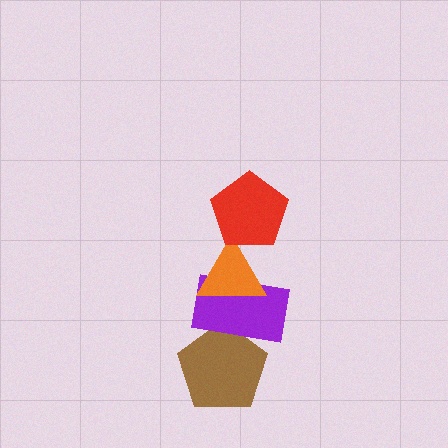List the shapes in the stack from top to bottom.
From top to bottom: the red pentagon, the orange triangle, the purple rectangle, the brown pentagon.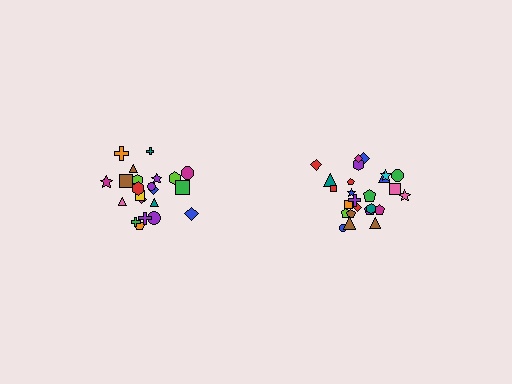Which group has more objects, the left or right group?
The right group.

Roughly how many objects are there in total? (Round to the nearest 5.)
Roughly 45 objects in total.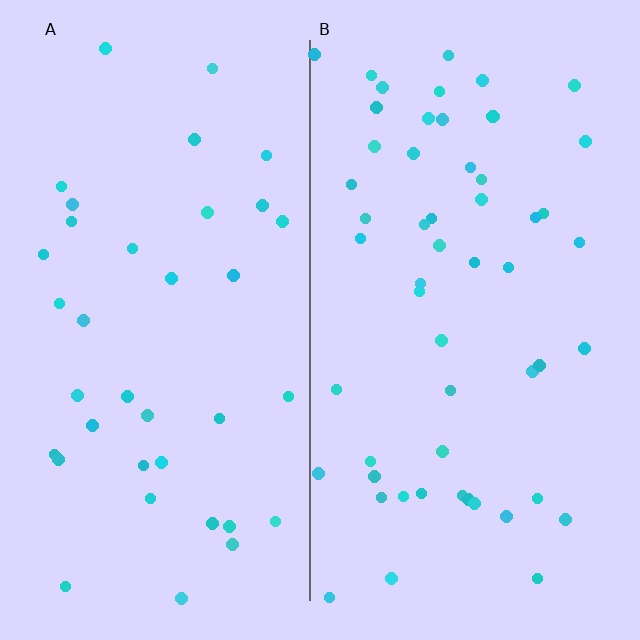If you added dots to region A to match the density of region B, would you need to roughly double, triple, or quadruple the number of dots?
Approximately double.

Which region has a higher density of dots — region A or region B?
B (the right).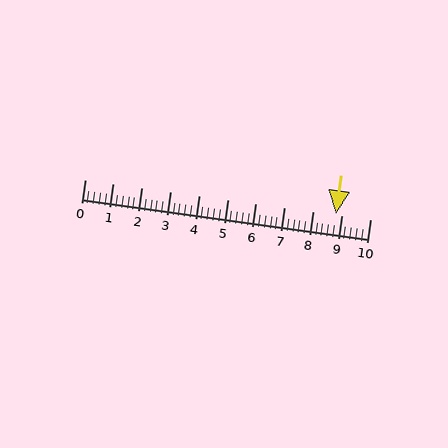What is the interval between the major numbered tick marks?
The major tick marks are spaced 1 units apart.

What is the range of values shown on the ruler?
The ruler shows values from 0 to 10.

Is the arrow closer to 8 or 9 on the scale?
The arrow is closer to 9.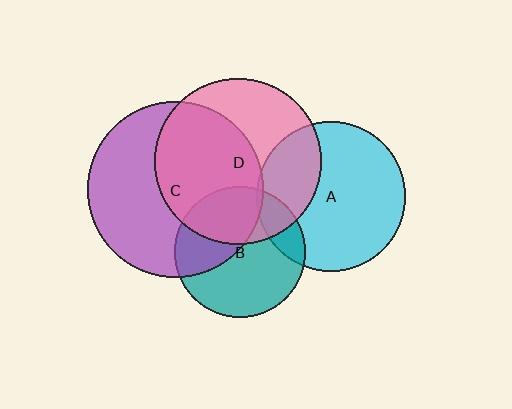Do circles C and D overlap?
Yes.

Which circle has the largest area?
Circle C (purple).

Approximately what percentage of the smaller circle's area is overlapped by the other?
Approximately 55%.